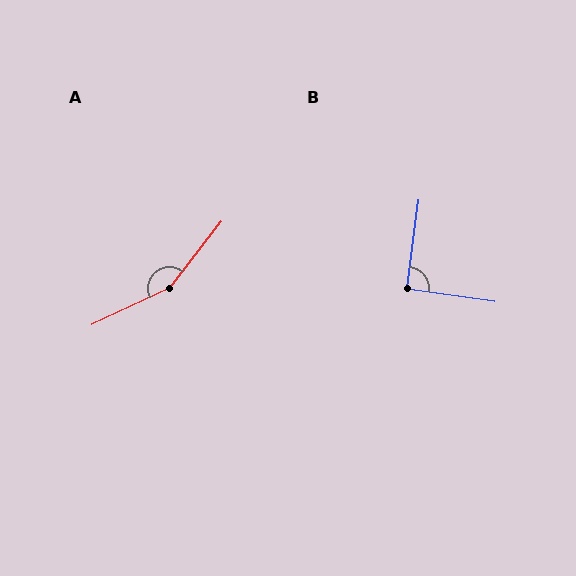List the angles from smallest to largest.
B (90°), A (153°).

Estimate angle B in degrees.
Approximately 90 degrees.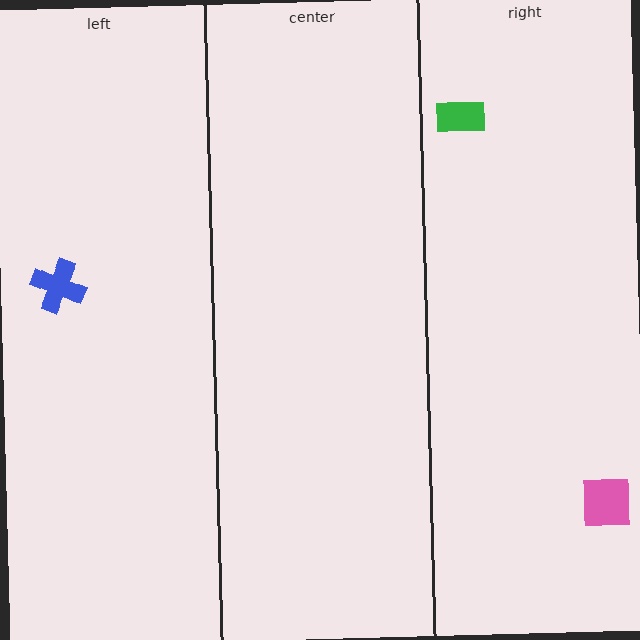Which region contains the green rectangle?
The right region.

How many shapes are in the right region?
2.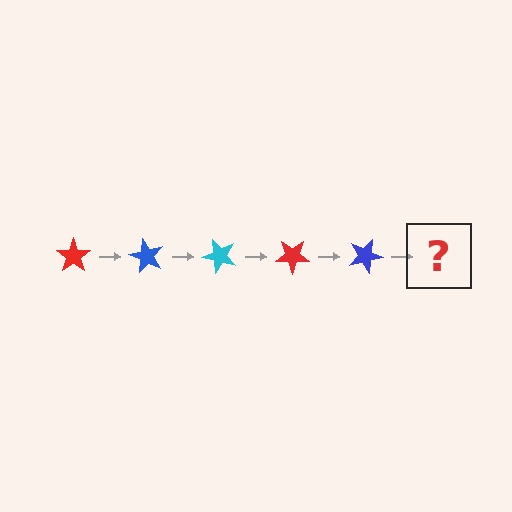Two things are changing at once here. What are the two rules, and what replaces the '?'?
The two rules are that it rotates 60 degrees each step and the color cycles through red, blue, and cyan. The '?' should be a cyan star, rotated 300 degrees from the start.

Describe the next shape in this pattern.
It should be a cyan star, rotated 300 degrees from the start.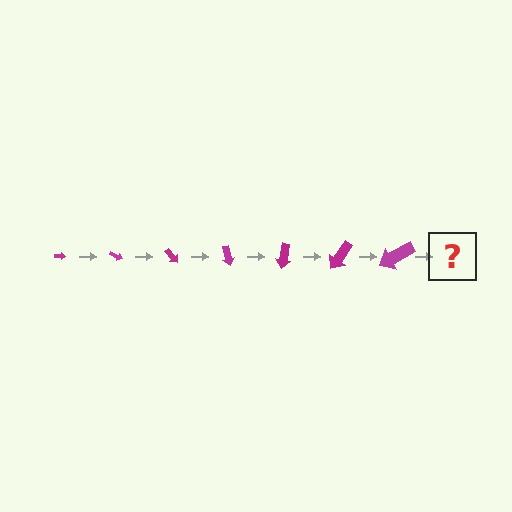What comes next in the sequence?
The next element should be an arrow, larger than the previous one and rotated 175 degrees from the start.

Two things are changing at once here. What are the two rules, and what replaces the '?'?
The two rules are that the arrow grows larger each step and it rotates 25 degrees each step. The '?' should be an arrow, larger than the previous one and rotated 175 degrees from the start.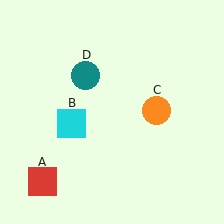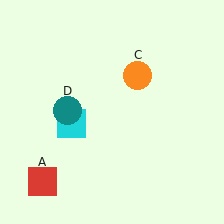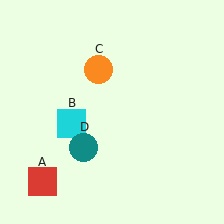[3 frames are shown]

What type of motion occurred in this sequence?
The orange circle (object C), teal circle (object D) rotated counterclockwise around the center of the scene.